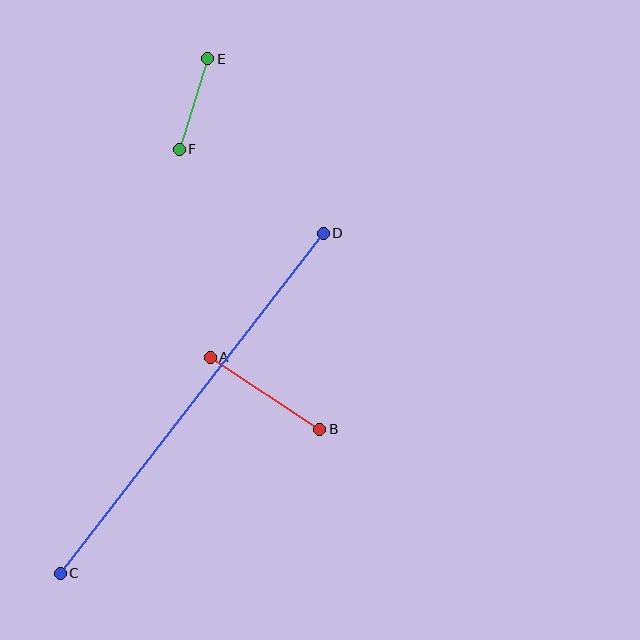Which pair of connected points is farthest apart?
Points C and D are farthest apart.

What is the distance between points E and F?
The distance is approximately 95 pixels.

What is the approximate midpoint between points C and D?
The midpoint is at approximately (192, 403) pixels.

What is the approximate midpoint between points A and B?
The midpoint is at approximately (265, 393) pixels.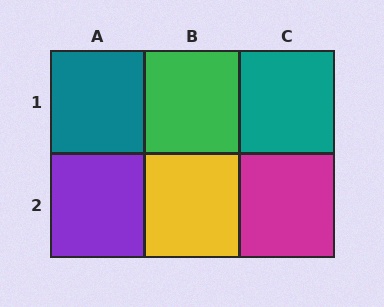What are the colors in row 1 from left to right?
Teal, green, teal.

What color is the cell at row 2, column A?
Purple.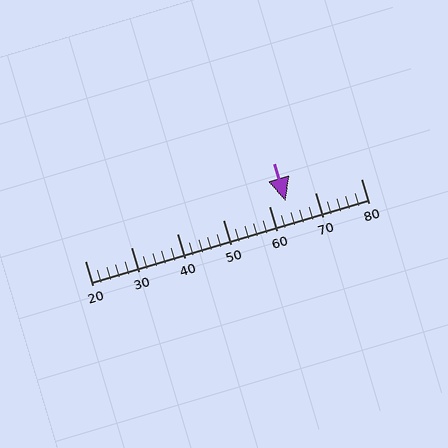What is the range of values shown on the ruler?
The ruler shows values from 20 to 80.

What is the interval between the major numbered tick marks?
The major tick marks are spaced 10 units apart.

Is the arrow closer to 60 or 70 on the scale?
The arrow is closer to 60.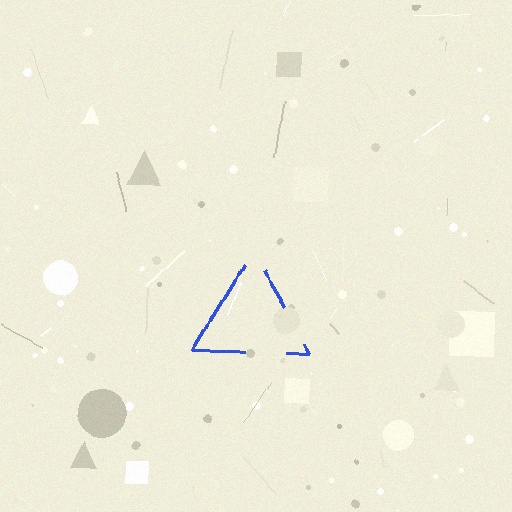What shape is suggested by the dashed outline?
The dashed outline suggests a triangle.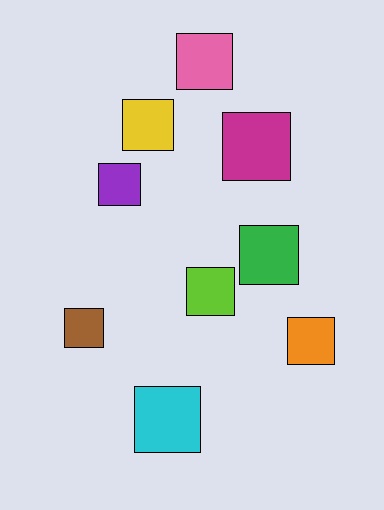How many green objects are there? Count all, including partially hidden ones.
There is 1 green object.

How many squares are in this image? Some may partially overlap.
There are 9 squares.